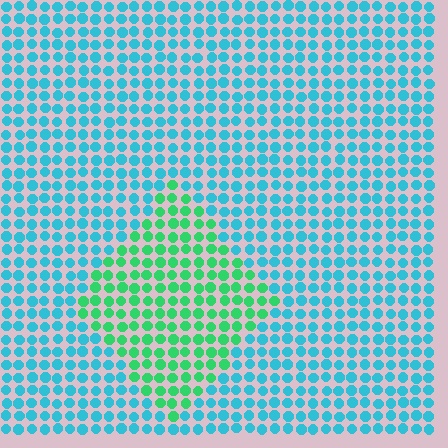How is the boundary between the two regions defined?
The boundary is defined purely by a slight shift in hue (about 47 degrees). Spacing, size, and orientation are identical on both sides.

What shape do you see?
I see a diamond.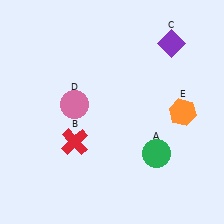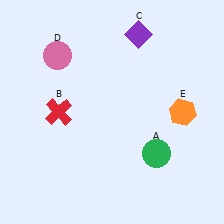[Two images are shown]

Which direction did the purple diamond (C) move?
The purple diamond (C) moved left.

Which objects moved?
The objects that moved are: the red cross (B), the purple diamond (C), the pink circle (D).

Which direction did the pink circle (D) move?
The pink circle (D) moved up.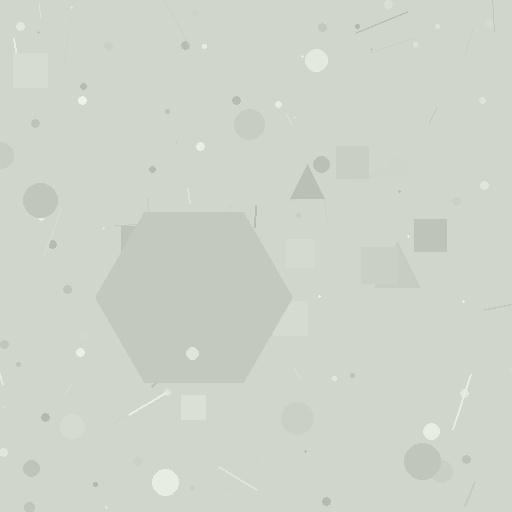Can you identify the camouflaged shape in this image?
The camouflaged shape is a hexagon.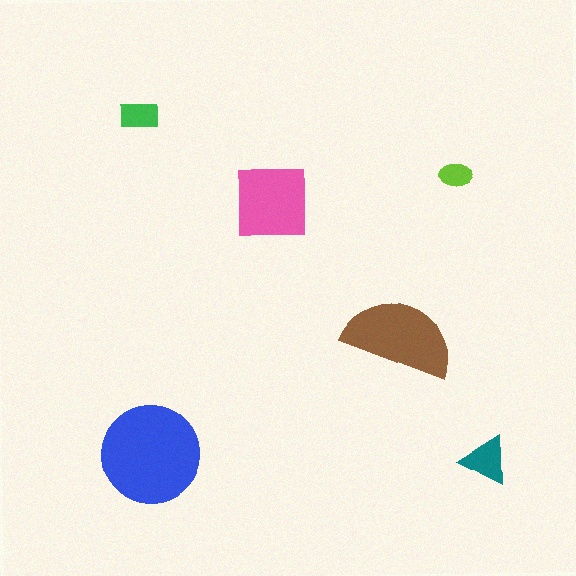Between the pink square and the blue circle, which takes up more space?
The blue circle.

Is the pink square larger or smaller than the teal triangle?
Larger.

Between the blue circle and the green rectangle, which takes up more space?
The blue circle.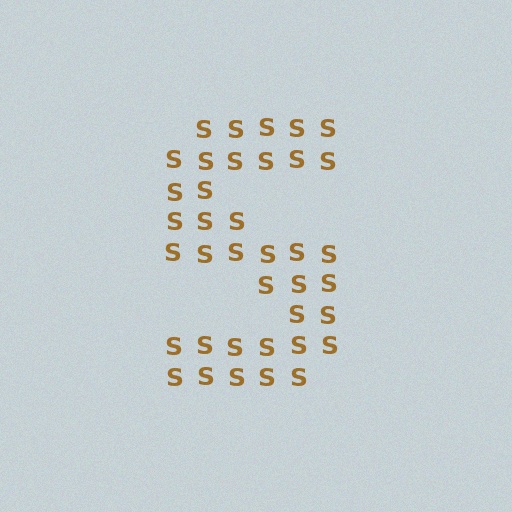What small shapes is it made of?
It is made of small letter S's.